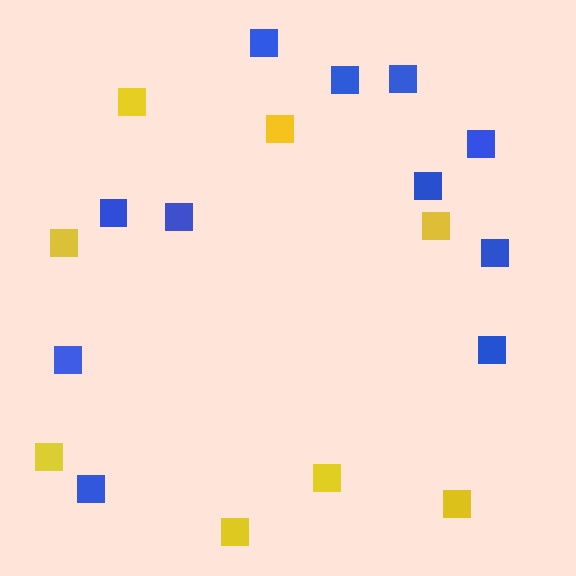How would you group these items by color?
There are 2 groups: one group of blue squares (11) and one group of yellow squares (8).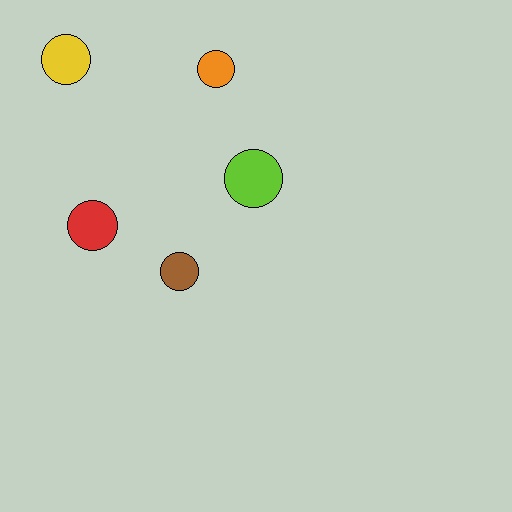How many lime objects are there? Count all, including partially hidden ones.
There is 1 lime object.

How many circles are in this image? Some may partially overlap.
There are 5 circles.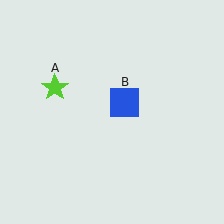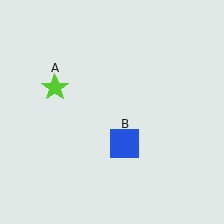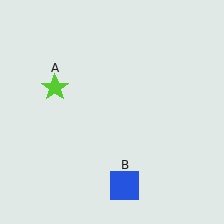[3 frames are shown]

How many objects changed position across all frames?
1 object changed position: blue square (object B).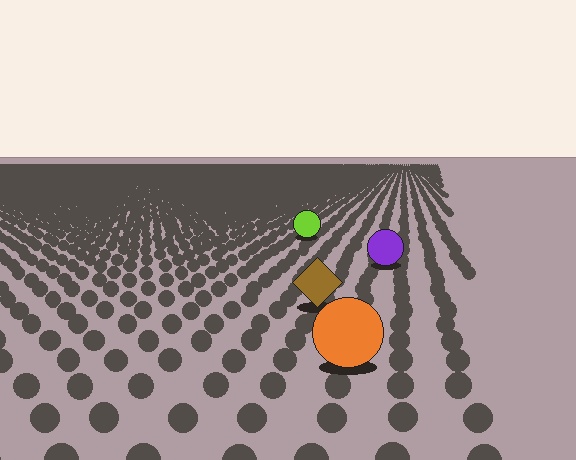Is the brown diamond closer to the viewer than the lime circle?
Yes. The brown diamond is closer — you can tell from the texture gradient: the ground texture is coarser near it.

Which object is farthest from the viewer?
The lime circle is farthest from the viewer. It appears smaller and the ground texture around it is denser.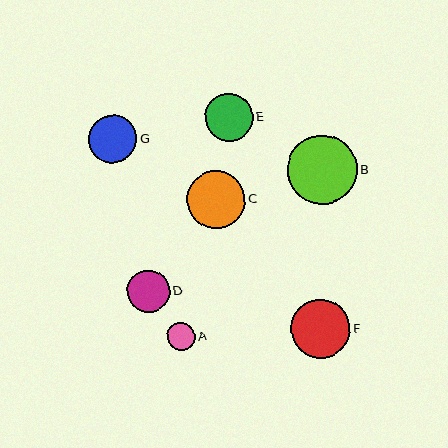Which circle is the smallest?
Circle A is the smallest with a size of approximately 27 pixels.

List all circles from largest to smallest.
From largest to smallest: B, F, C, G, E, D, A.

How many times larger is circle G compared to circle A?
Circle G is approximately 1.8 times the size of circle A.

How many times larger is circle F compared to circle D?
Circle F is approximately 1.4 times the size of circle D.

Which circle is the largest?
Circle B is the largest with a size of approximately 69 pixels.